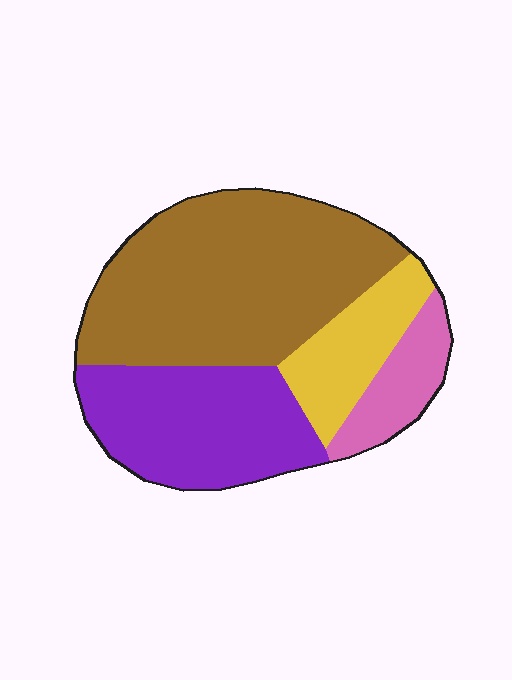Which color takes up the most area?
Brown, at roughly 50%.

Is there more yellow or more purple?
Purple.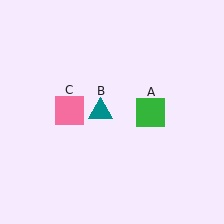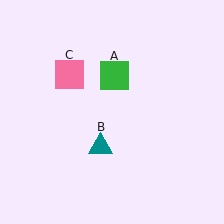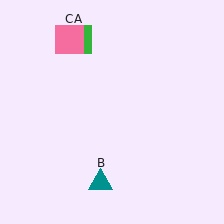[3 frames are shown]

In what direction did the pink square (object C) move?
The pink square (object C) moved up.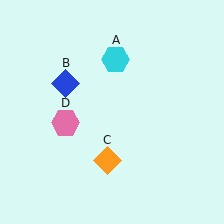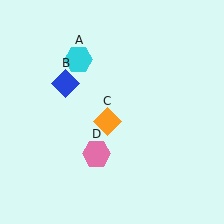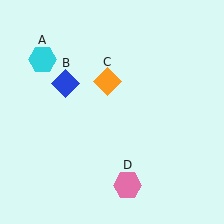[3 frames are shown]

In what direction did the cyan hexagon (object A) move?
The cyan hexagon (object A) moved left.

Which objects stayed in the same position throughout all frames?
Blue diamond (object B) remained stationary.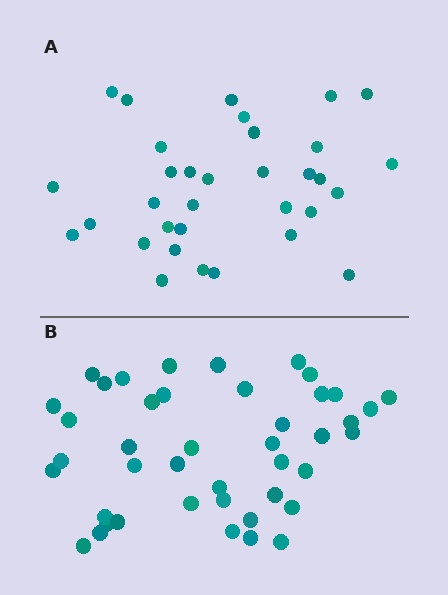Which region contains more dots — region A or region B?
Region B (the bottom region) has more dots.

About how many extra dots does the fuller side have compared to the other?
Region B has roughly 10 or so more dots than region A.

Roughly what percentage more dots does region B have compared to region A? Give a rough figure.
About 30% more.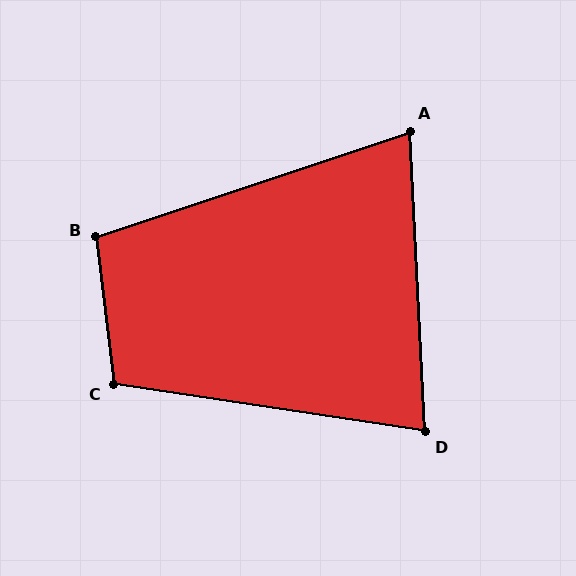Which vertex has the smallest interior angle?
A, at approximately 74 degrees.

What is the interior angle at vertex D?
Approximately 78 degrees (acute).